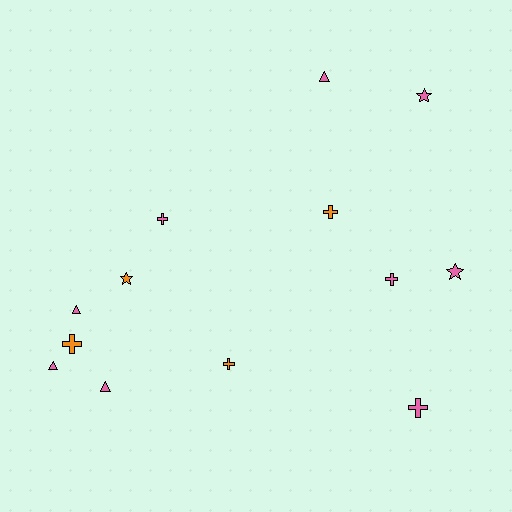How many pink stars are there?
There are 2 pink stars.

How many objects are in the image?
There are 13 objects.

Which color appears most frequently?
Pink, with 9 objects.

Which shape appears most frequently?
Cross, with 6 objects.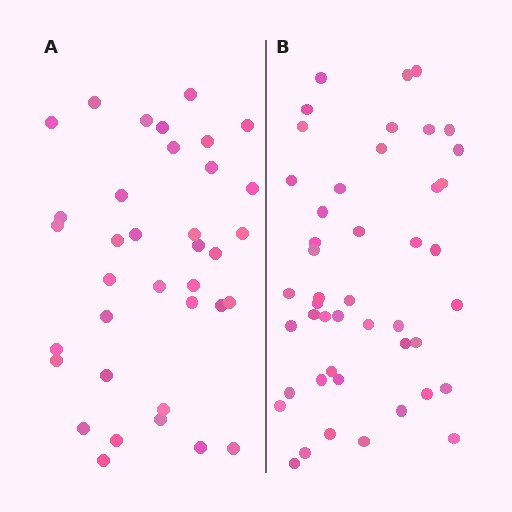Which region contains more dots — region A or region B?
Region B (the right region) has more dots.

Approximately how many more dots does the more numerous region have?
Region B has roughly 10 or so more dots than region A.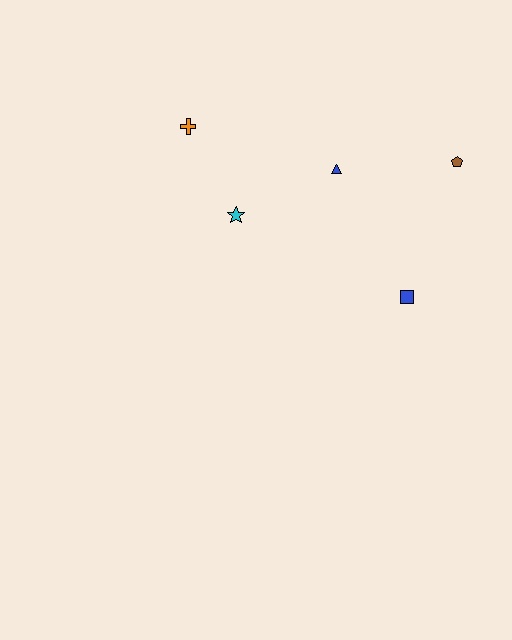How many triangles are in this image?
There is 1 triangle.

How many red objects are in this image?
There are no red objects.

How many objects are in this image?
There are 5 objects.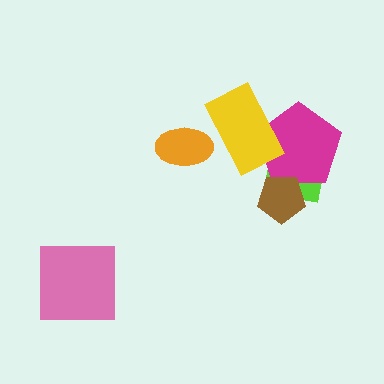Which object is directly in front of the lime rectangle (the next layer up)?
The magenta pentagon is directly in front of the lime rectangle.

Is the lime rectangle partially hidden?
Yes, it is partially covered by another shape.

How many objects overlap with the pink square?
0 objects overlap with the pink square.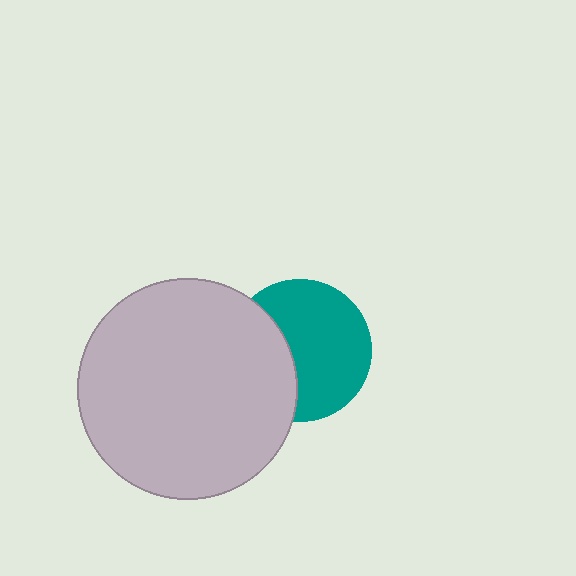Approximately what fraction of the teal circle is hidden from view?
Roughly 36% of the teal circle is hidden behind the light gray circle.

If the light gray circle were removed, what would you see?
You would see the complete teal circle.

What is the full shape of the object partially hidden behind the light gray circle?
The partially hidden object is a teal circle.